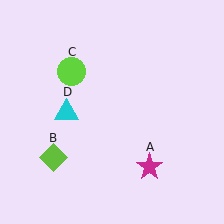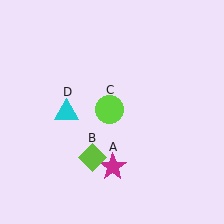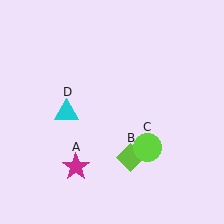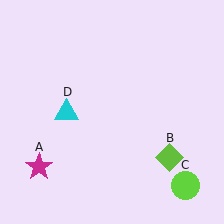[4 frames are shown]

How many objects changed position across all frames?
3 objects changed position: magenta star (object A), lime diamond (object B), lime circle (object C).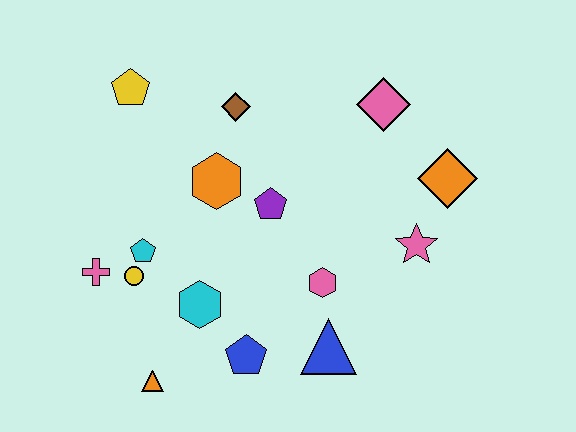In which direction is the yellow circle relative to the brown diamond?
The yellow circle is below the brown diamond.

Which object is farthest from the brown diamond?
The orange triangle is farthest from the brown diamond.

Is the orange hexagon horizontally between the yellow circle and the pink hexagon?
Yes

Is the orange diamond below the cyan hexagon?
No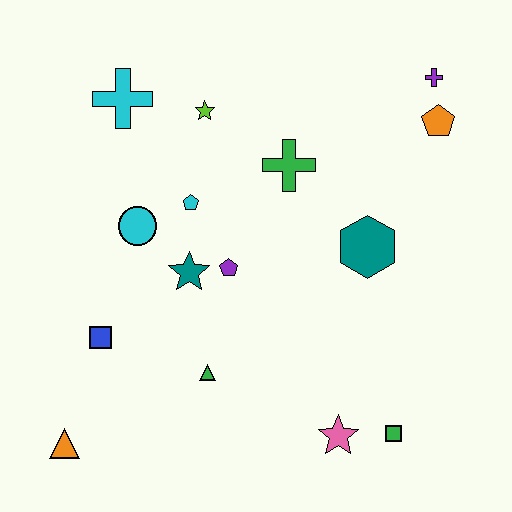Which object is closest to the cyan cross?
The lime star is closest to the cyan cross.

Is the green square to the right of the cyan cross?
Yes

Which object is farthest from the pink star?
The cyan cross is farthest from the pink star.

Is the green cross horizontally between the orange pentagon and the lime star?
Yes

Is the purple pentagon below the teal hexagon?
Yes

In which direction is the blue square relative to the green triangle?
The blue square is to the left of the green triangle.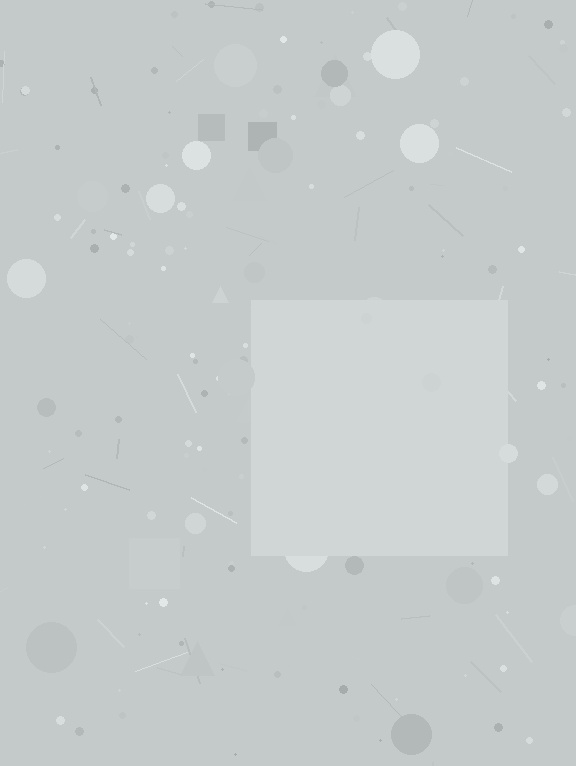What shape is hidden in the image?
A square is hidden in the image.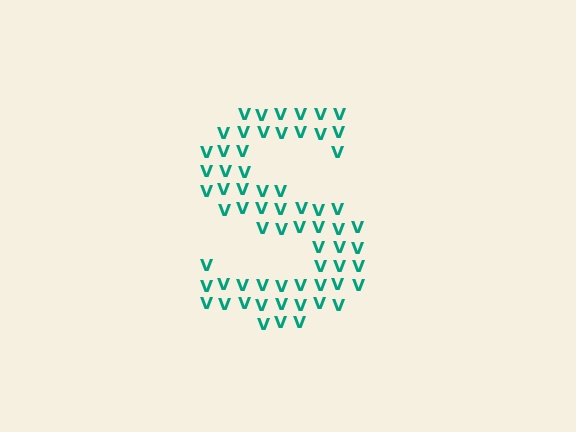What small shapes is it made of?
It is made of small letter V's.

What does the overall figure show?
The overall figure shows the letter S.